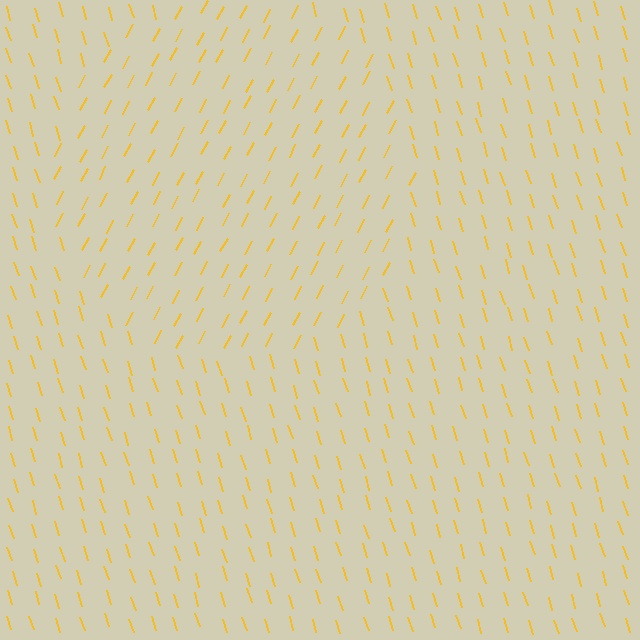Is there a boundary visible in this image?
Yes, there is a texture boundary formed by a change in line orientation.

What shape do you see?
I see a circle.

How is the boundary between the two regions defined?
The boundary is defined purely by a change in line orientation (approximately 45 degrees difference). All lines are the same color and thickness.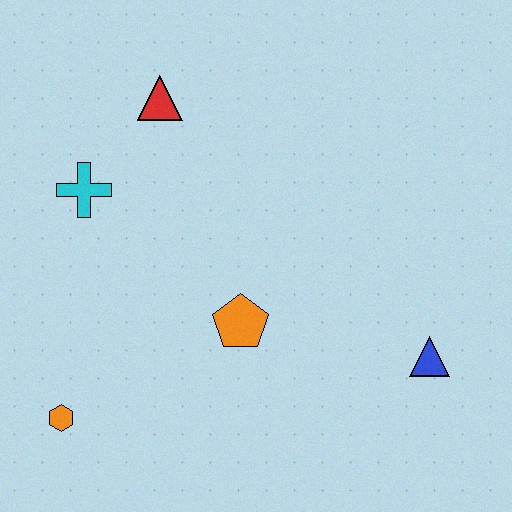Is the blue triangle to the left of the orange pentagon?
No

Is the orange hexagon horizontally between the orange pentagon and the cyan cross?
No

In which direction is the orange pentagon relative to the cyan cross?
The orange pentagon is to the right of the cyan cross.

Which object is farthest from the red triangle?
The blue triangle is farthest from the red triangle.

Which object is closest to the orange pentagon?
The blue triangle is closest to the orange pentagon.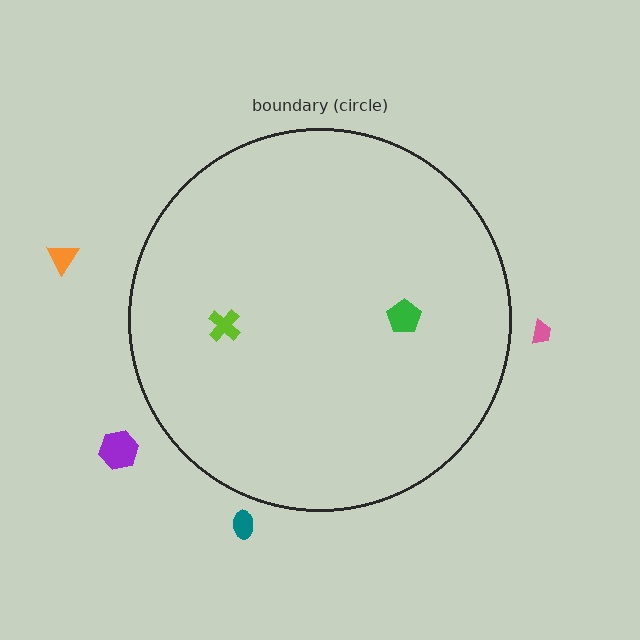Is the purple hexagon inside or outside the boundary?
Outside.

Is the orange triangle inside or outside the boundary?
Outside.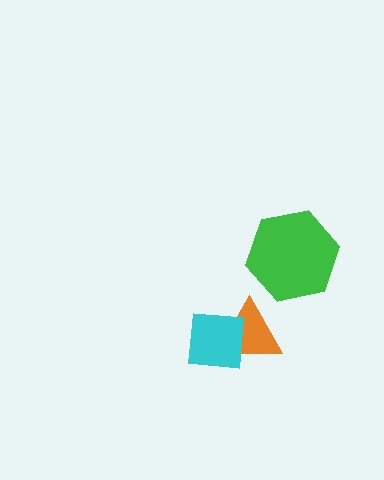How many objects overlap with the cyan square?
1 object overlaps with the cyan square.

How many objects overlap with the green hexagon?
0 objects overlap with the green hexagon.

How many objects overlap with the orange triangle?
1 object overlaps with the orange triangle.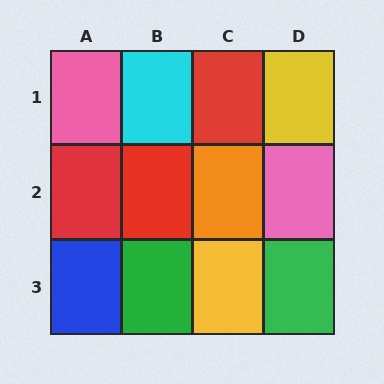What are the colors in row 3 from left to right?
Blue, green, yellow, green.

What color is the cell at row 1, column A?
Pink.